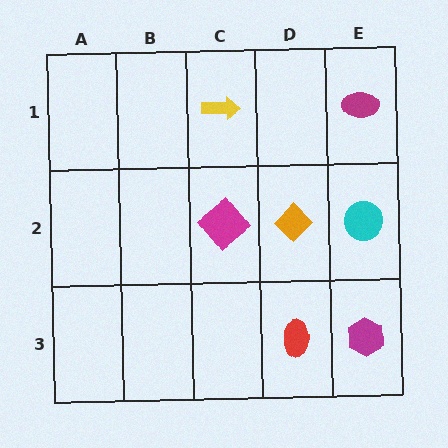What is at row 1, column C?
A yellow arrow.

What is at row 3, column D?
A red ellipse.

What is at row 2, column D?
An orange diamond.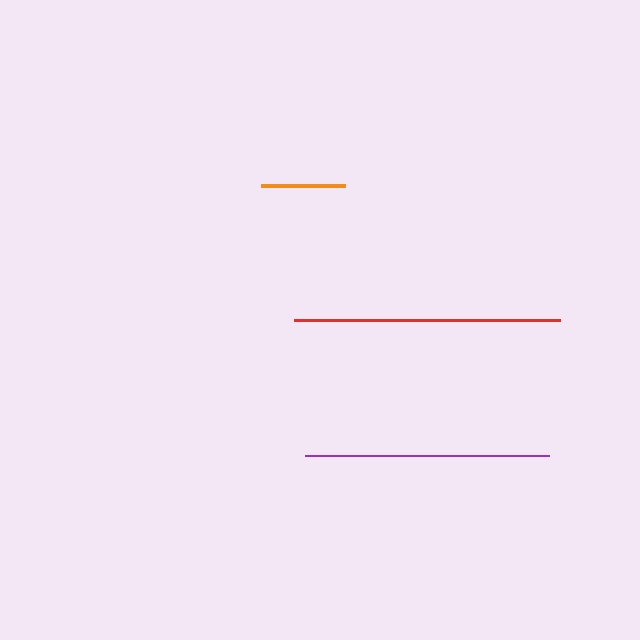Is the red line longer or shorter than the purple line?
The red line is longer than the purple line.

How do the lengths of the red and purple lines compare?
The red and purple lines are approximately the same length.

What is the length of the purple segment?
The purple segment is approximately 244 pixels long.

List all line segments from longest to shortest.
From longest to shortest: red, purple, orange.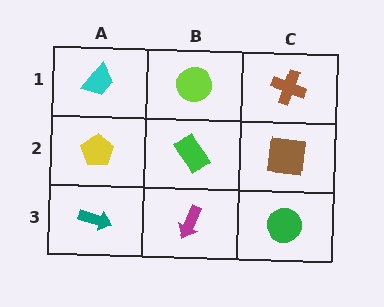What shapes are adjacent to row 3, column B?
A green rectangle (row 2, column B), a teal arrow (row 3, column A), a green circle (row 3, column C).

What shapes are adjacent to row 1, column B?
A green rectangle (row 2, column B), a cyan trapezoid (row 1, column A), a brown cross (row 1, column C).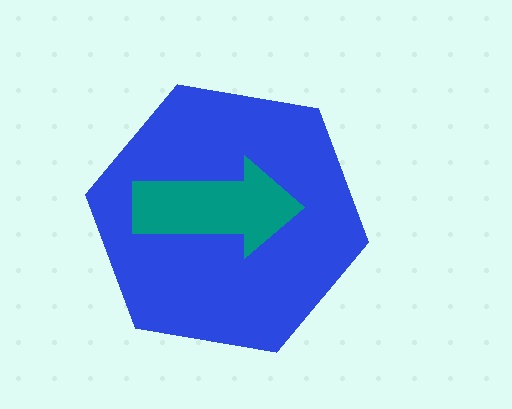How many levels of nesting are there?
2.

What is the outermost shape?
The blue hexagon.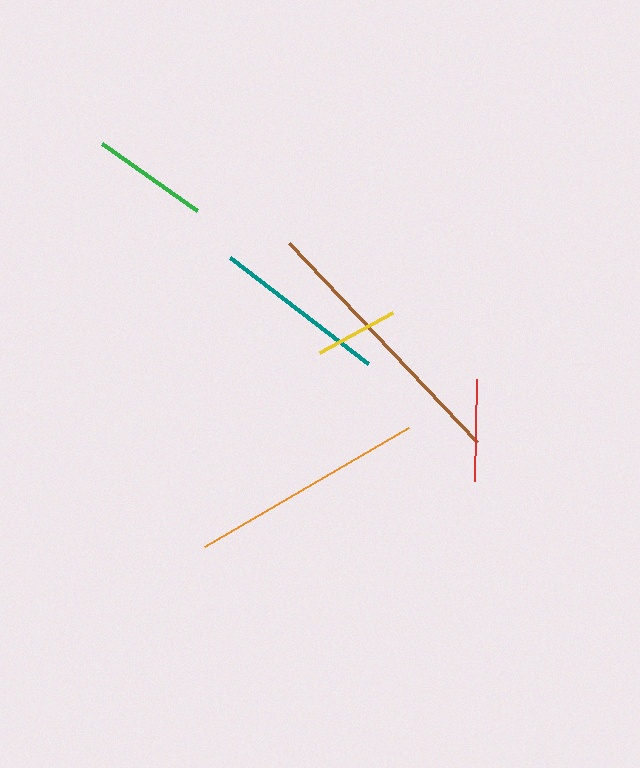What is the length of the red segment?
The red segment is approximately 103 pixels long.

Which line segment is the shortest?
The yellow line is the shortest at approximately 83 pixels.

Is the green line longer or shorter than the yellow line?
The green line is longer than the yellow line.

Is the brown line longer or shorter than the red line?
The brown line is longer than the red line.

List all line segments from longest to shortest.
From longest to shortest: brown, orange, teal, green, red, yellow.